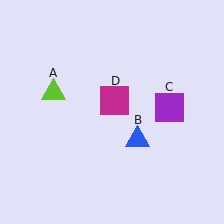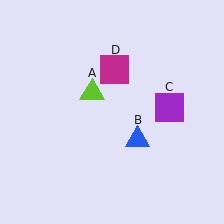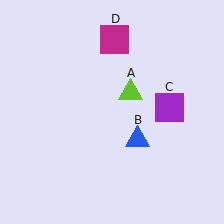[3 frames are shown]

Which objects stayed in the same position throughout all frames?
Blue triangle (object B) and purple square (object C) remained stationary.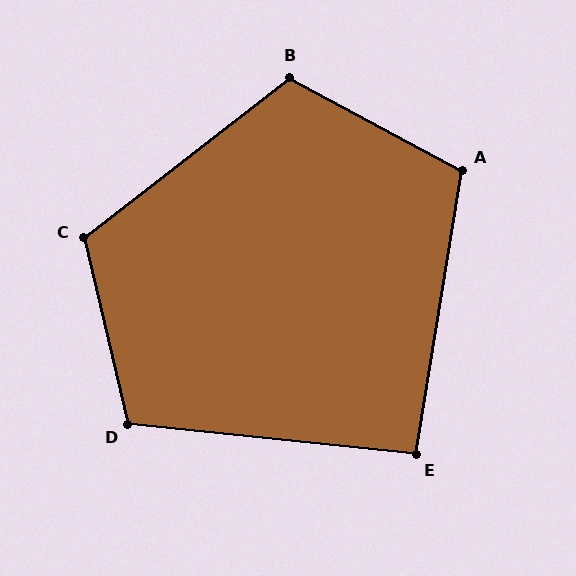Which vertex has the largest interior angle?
C, at approximately 115 degrees.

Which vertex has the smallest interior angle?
E, at approximately 93 degrees.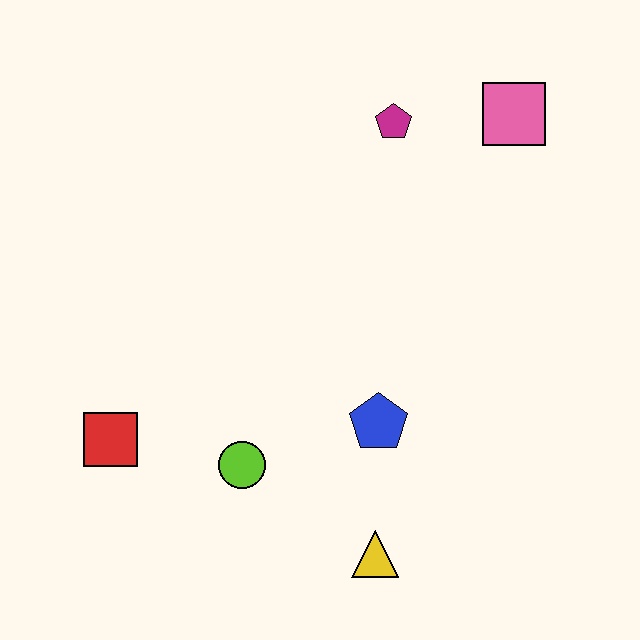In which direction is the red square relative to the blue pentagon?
The red square is to the left of the blue pentagon.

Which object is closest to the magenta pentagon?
The pink square is closest to the magenta pentagon.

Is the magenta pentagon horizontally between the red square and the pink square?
Yes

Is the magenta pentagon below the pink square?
Yes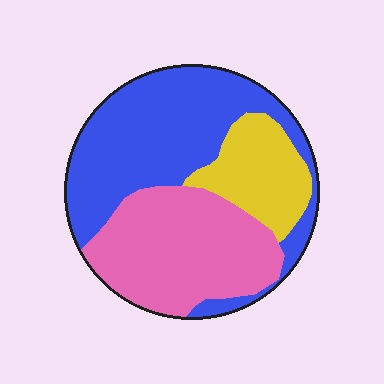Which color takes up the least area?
Yellow, at roughly 15%.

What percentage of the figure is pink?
Pink covers 36% of the figure.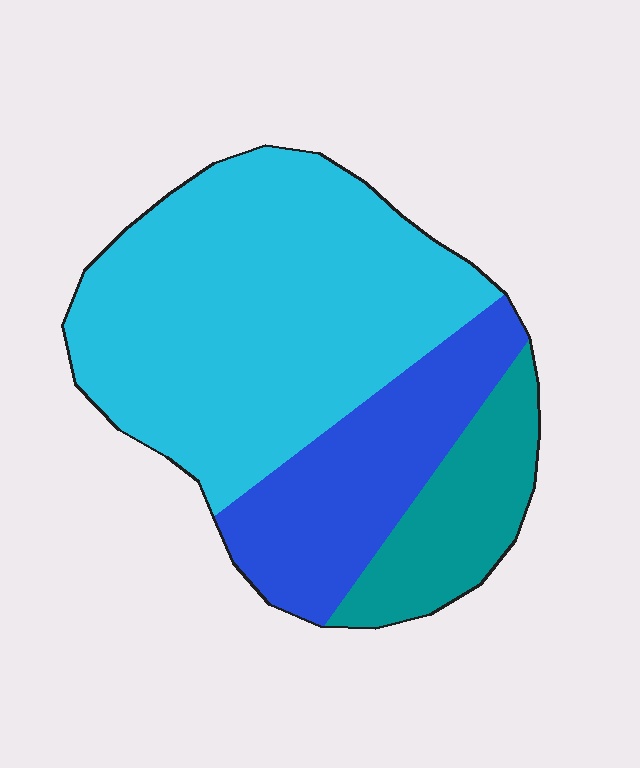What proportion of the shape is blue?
Blue takes up about one quarter (1/4) of the shape.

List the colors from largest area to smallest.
From largest to smallest: cyan, blue, teal.